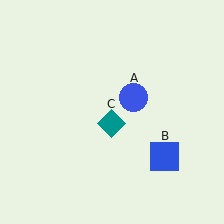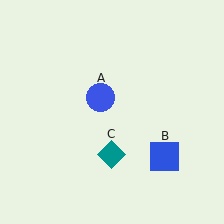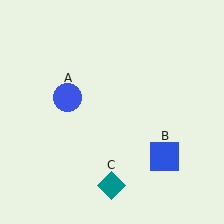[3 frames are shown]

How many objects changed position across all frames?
2 objects changed position: blue circle (object A), teal diamond (object C).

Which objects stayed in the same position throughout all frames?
Blue square (object B) remained stationary.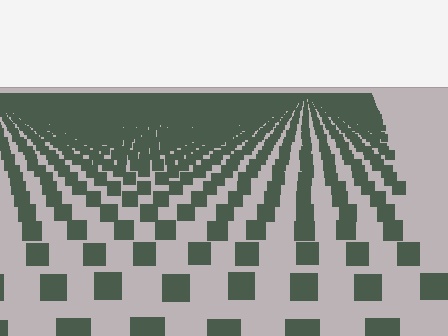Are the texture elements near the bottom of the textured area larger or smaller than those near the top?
Larger. Near the bottom, elements are closer to the viewer and appear at a bigger on-screen size.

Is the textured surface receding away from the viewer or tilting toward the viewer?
The surface is receding away from the viewer. Texture elements get smaller and denser toward the top.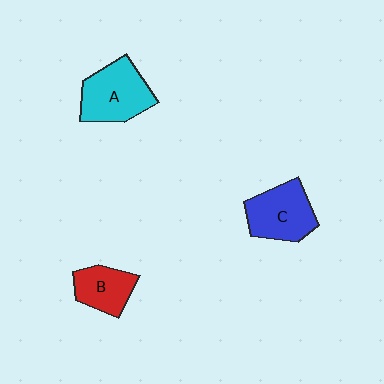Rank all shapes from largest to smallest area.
From largest to smallest: A (cyan), C (blue), B (red).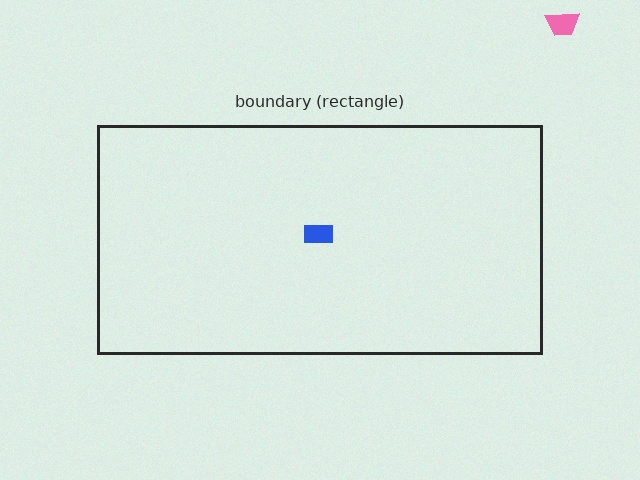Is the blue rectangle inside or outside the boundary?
Inside.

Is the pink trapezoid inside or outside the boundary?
Outside.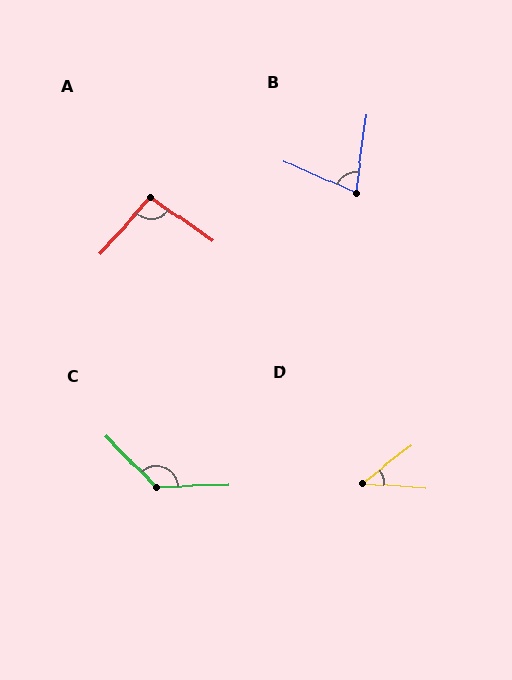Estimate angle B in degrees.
Approximately 74 degrees.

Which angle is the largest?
C, at approximately 132 degrees.